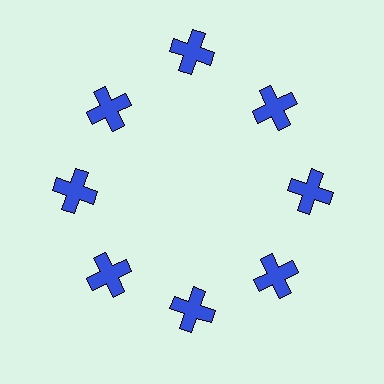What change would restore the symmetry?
The symmetry would be restored by moving it inward, back onto the ring so that all 8 crosses sit at equal angles and equal distance from the center.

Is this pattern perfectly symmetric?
No. The 8 blue crosses are arranged in a ring, but one element near the 12 o'clock position is pushed outward from the center, breaking the 8-fold rotational symmetry.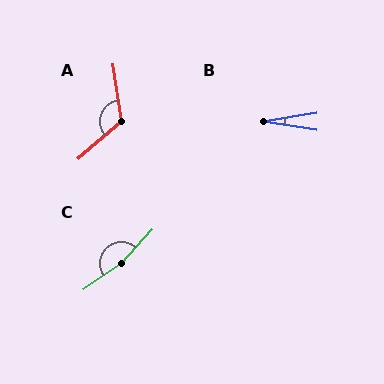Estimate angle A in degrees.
Approximately 123 degrees.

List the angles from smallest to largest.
B (18°), A (123°), C (168°).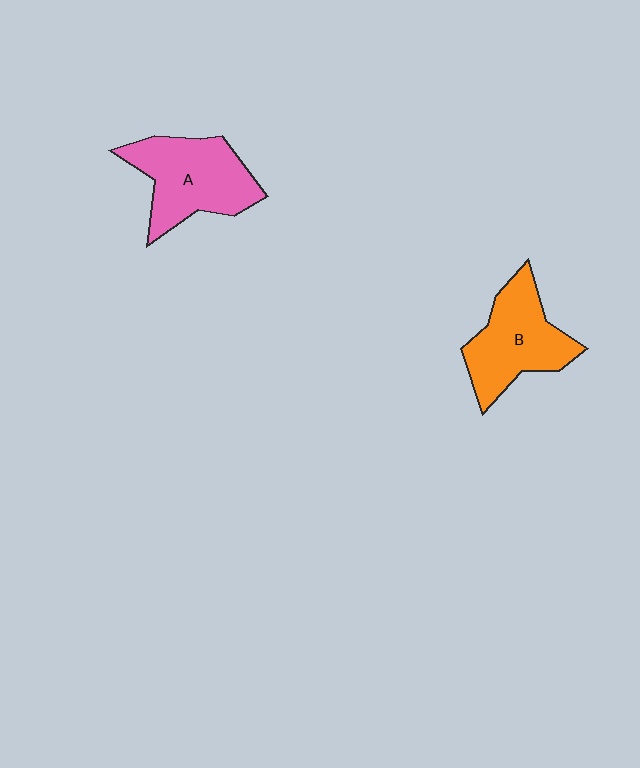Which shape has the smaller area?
Shape B (orange).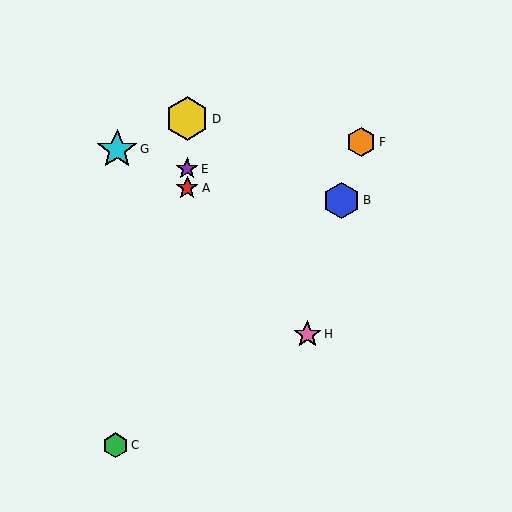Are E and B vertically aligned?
No, E is at x≈187 and B is at x≈342.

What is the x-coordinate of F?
Object F is at x≈361.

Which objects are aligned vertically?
Objects A, D, E are aligned vertically.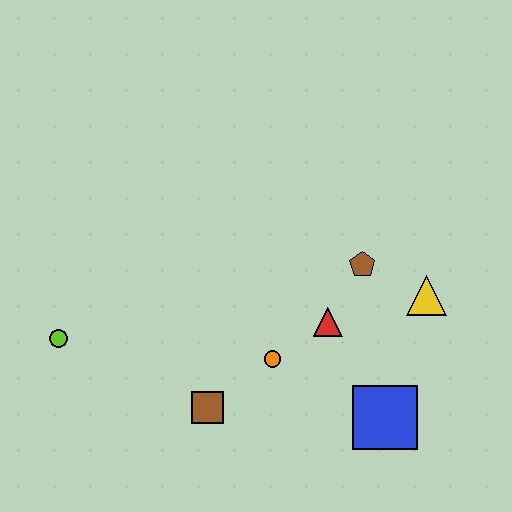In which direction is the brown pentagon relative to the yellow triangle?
The brown pentagon is to the left of the yellow triangle.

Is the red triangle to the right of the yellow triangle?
No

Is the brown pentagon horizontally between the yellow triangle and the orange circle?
Yes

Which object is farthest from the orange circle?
The lime circle is farthest from the orange circle.